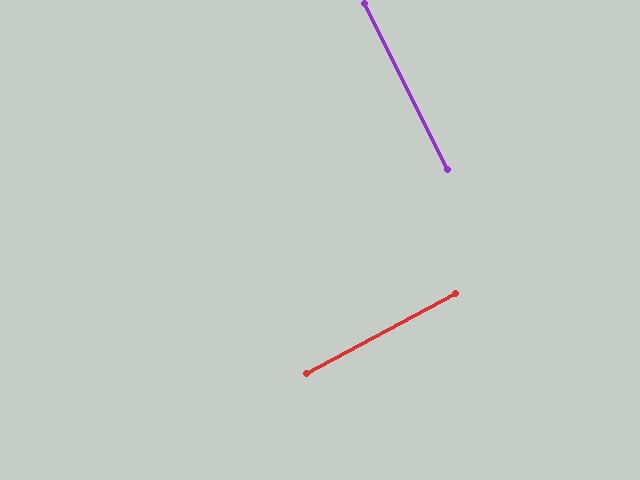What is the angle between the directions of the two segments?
Approximately 88 degrees.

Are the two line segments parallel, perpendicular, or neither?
Perpendicular — they meet at approximately 88°.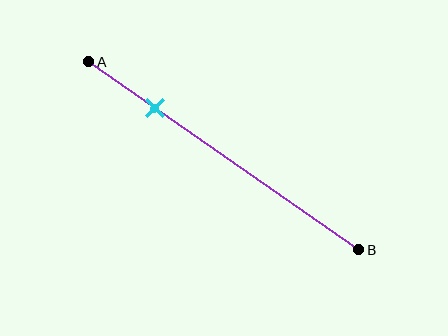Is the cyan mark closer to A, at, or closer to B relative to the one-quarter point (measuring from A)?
The cyan mark is approximately at the one-quarter point of segment AB.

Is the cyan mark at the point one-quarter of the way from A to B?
Yes, the mark is approximately at the one-quarter point.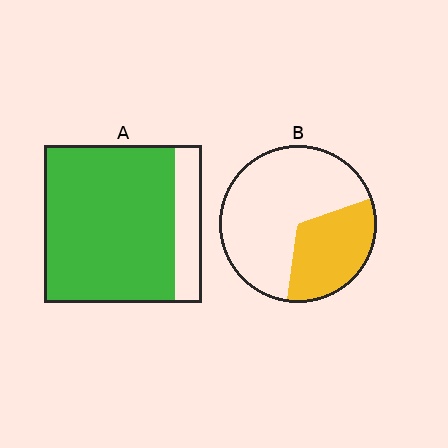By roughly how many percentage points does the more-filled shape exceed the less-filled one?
By roughly 50 percentage points (A over B).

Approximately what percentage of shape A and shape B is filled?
A is approximately 85% and B is approximately 35%.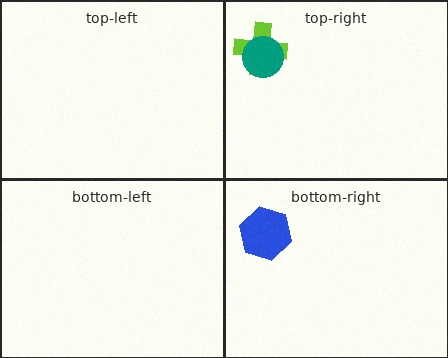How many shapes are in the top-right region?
2.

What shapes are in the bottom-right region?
The blue hexagon.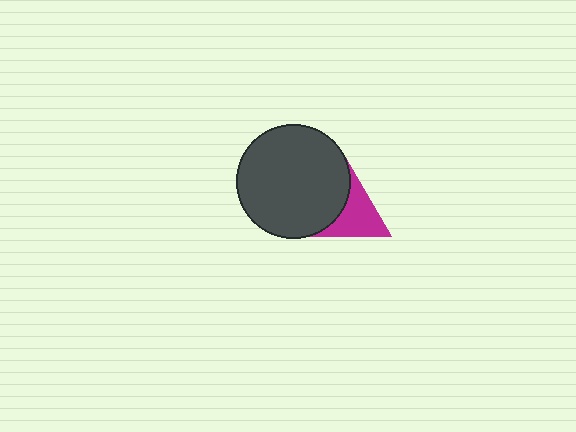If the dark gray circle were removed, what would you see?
You would see the complete magenta triangle.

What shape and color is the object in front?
The object in front is a dark gray circle.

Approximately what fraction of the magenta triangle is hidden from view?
Roughly 43% of the magenta triangle is hidden behind the dark gray circle.